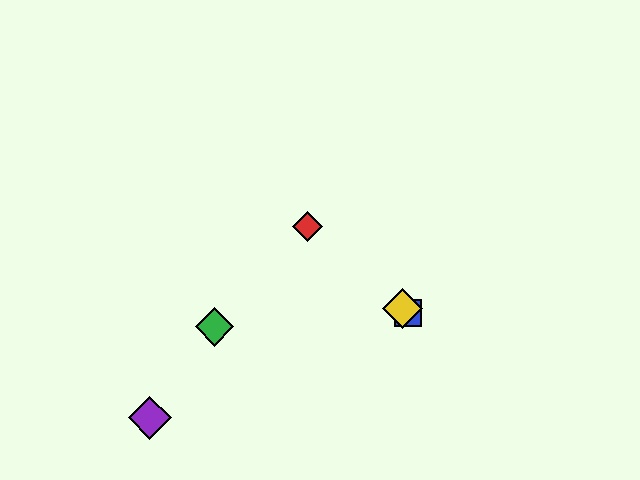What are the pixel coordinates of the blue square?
The blue square is at (408, 313).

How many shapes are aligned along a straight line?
3 shapes (the red diamond, the blue square, the yellow diamond) are aligned along a straight line.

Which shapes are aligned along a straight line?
The red diamond, the blue square, the yellow diamond are aligned along a straight line.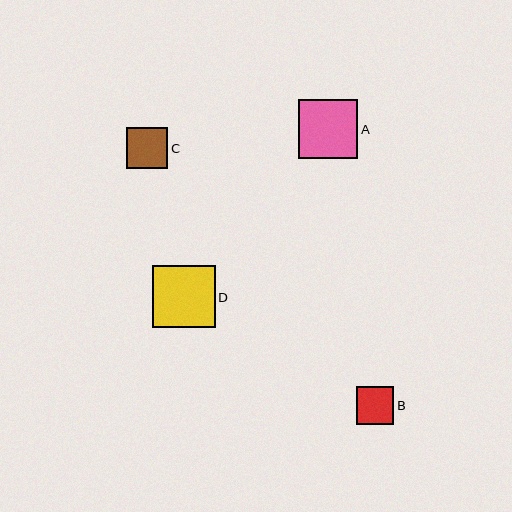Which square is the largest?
Square D is the largest with a size of approximately 63 pixels.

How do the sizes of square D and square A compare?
Square D and square A are approximately the same size.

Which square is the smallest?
Square B is the smallest with a size of approximately 38 pixels.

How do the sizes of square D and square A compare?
Square D and square A are approximately the same size.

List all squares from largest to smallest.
From largest to smallest: D, A, C, B.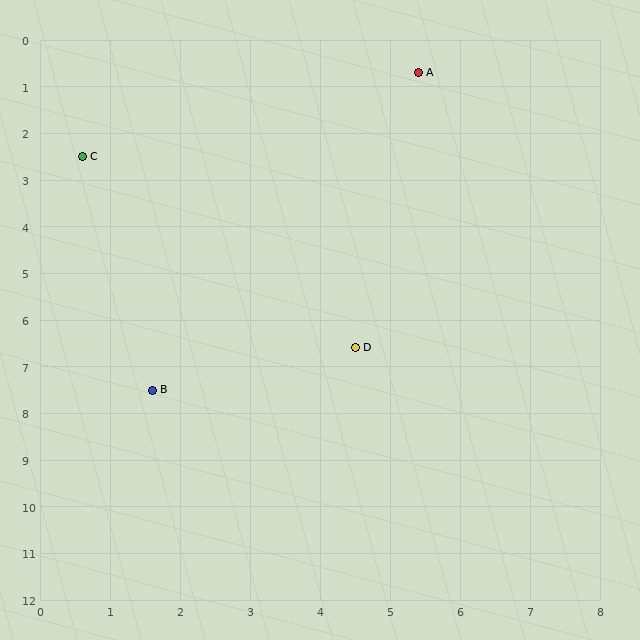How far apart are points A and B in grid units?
Points A and B are about 7.8 grid units apart.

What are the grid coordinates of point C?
Point C is at approximately (0.6, 2.5).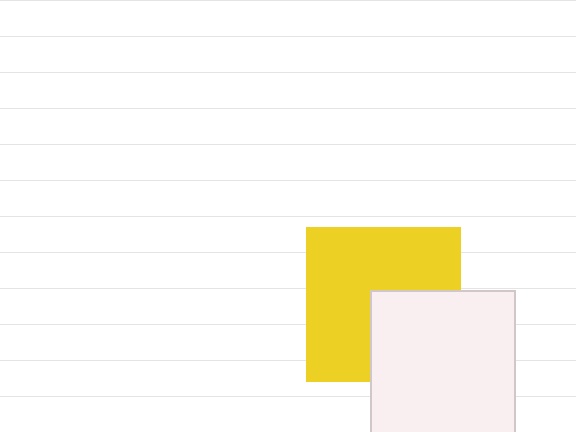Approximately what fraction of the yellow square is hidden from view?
Roughly 35% of the yellow square is hidden behind the white square.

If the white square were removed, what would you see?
You would see the complete yellow square.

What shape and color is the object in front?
The object in front is a white square.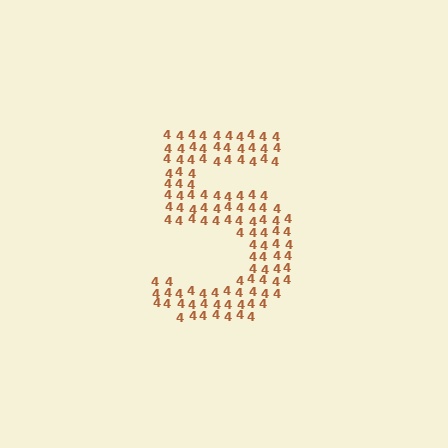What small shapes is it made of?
It is made of small digit 4's.